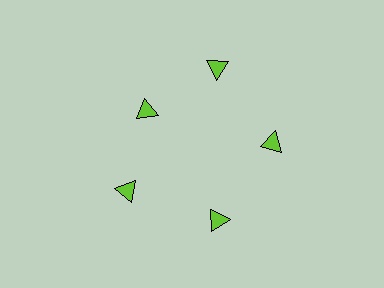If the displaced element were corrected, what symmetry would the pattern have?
It would have 5-fold rotational symmetry — the pattern would map onto itself every 72 degrees.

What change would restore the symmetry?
The symmetry would be restored by moving it outward, back onto the ring so that all 5 triangles sit at equal angles and equal distance from the center.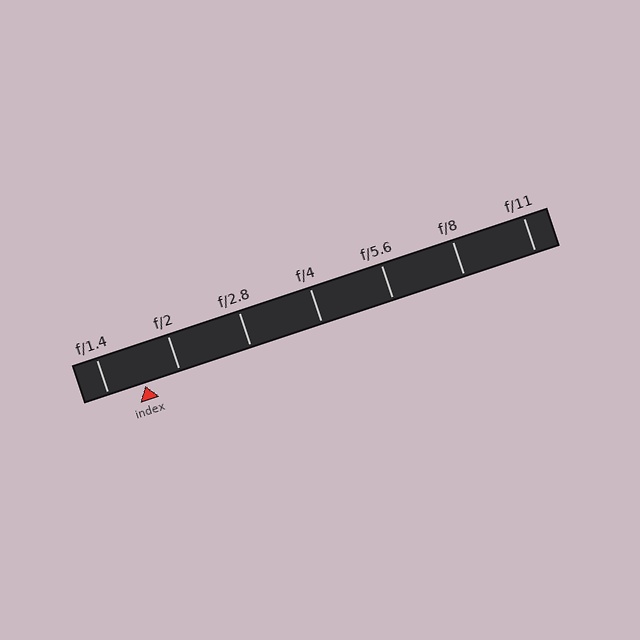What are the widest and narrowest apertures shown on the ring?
The widest aperture shown is f/1.4 and the narrowest is f/11.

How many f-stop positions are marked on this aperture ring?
There are 7 f-stop positions marked.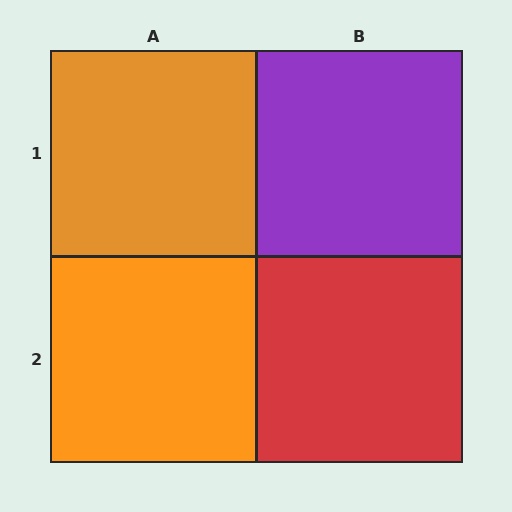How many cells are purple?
1 cell is purple.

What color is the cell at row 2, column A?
Orange.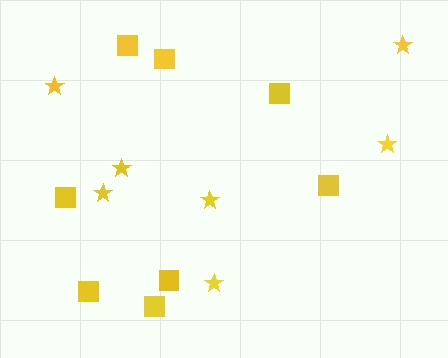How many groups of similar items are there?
There are 2 groups: one group of stars (7) and one group of squares (8).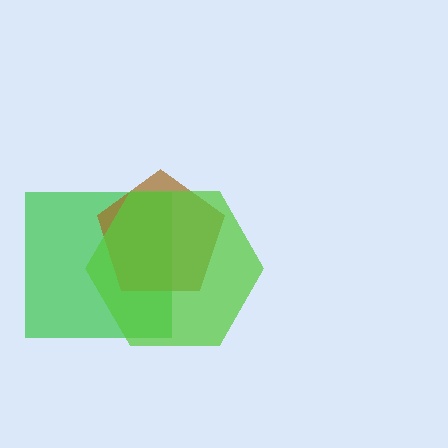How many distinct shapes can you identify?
There are 3 distinct shapes: a green square, a brown pentagon, a lime hexagon.